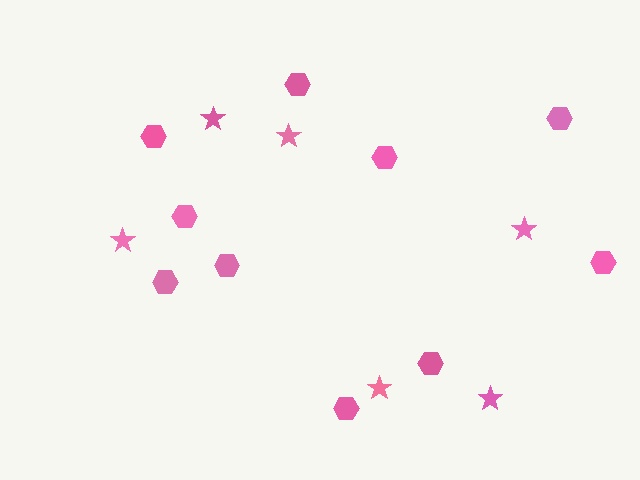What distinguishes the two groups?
There are 2 groups: one group of stars (6) and one group of hexagons (10).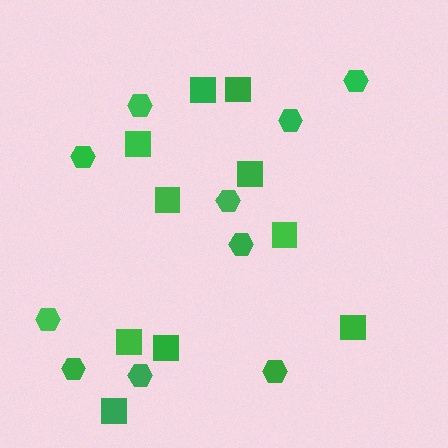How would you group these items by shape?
There are 2 groups: one group of hexagons (10) and one group of squares (10).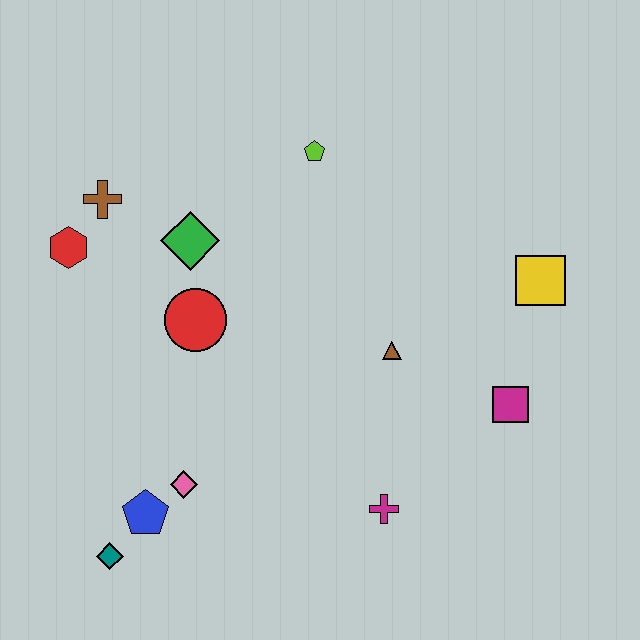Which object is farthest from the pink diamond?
The yellow square is farthest from the pink diamond.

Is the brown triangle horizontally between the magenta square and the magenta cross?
Yes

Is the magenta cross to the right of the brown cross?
Yes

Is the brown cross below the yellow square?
No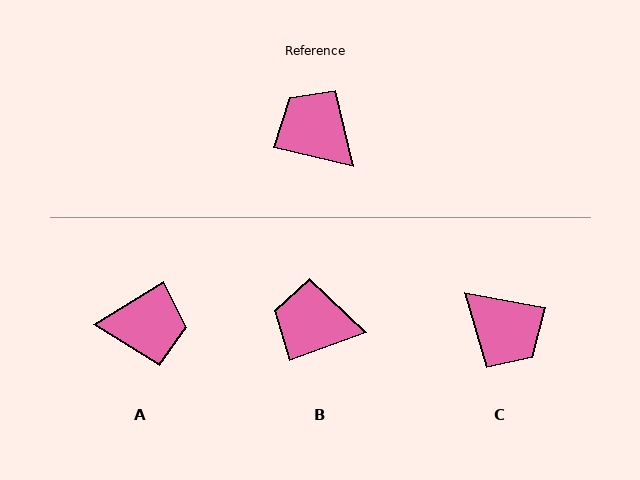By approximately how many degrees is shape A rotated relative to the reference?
Approximately 135 degrees clockwise.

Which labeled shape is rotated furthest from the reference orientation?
C, about 177 degrees away.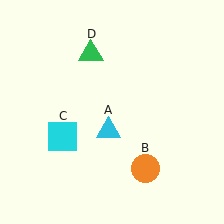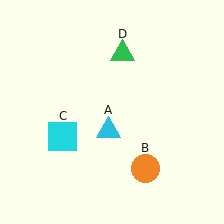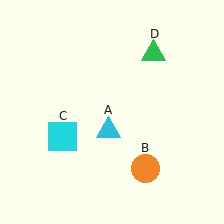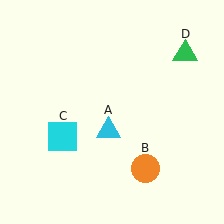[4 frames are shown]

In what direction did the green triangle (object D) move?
The green triangle (object D) moved right.